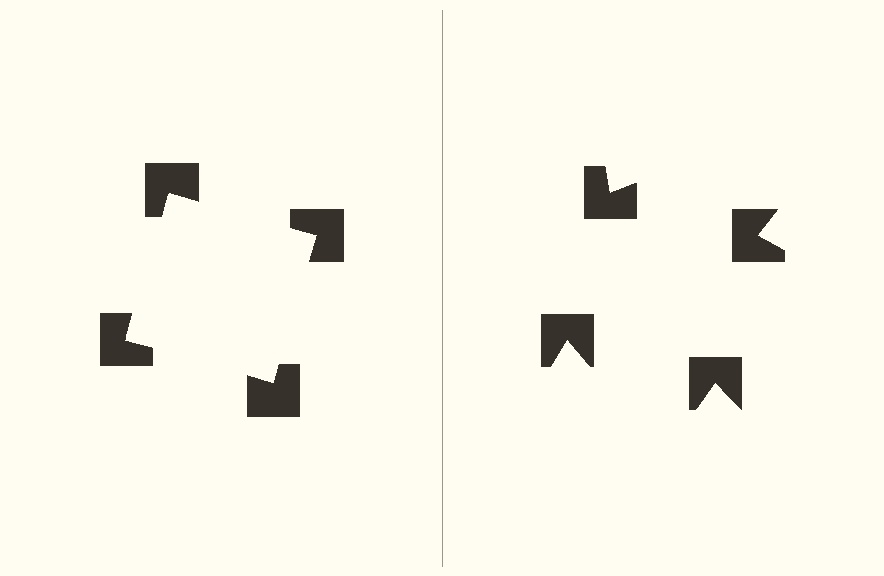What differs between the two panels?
The notched squares are positioned identically on both sides; only the wedge orientations differ. On the left they align to a square; on the right they are misaligned.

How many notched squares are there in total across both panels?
8 — 4 on each side.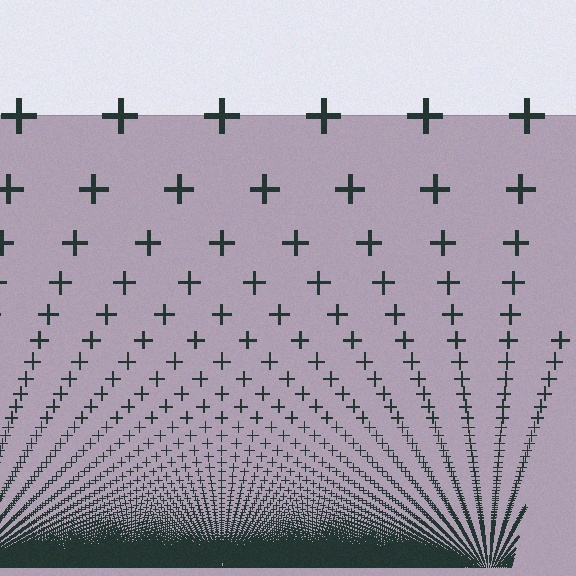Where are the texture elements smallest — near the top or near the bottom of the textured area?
Near the bottom.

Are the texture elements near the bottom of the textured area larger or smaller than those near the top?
Smaller. The gradient is inverted — elements near the bottom are smaller and denser.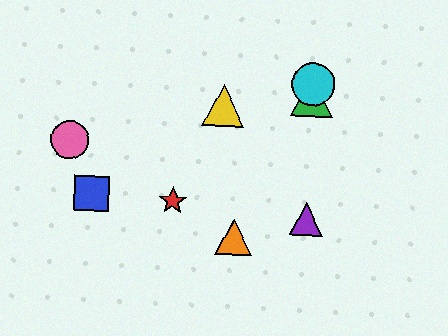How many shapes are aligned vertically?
3 shapes (the green triangle, the purple triangle, the cyan circle) are aligned vertically.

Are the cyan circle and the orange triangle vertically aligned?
No, the cyan circle is at x≈313 and the orange triangle is at x≈234.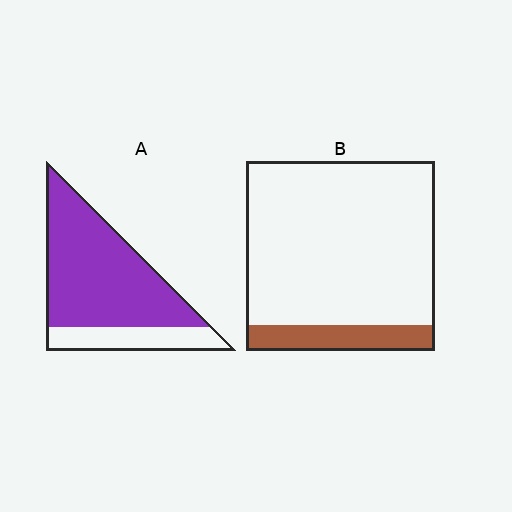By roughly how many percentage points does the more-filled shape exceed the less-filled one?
By roughly 65 percentage points (A over B).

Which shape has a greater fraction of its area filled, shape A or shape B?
Shape A.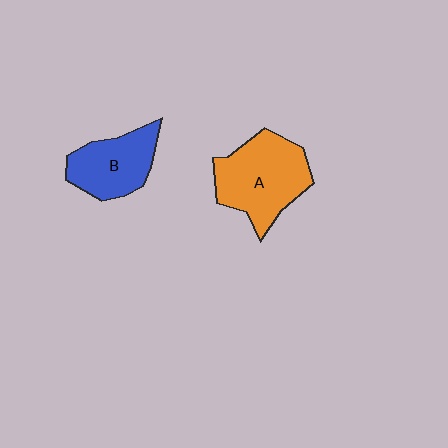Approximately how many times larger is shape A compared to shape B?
Approximately 1.4 times.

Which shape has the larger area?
Shape A (orange).